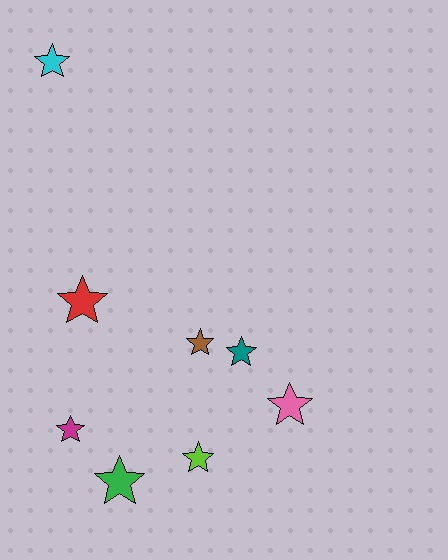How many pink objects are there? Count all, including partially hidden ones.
There is 1 pink object.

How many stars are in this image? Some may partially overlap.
There are 8 stars.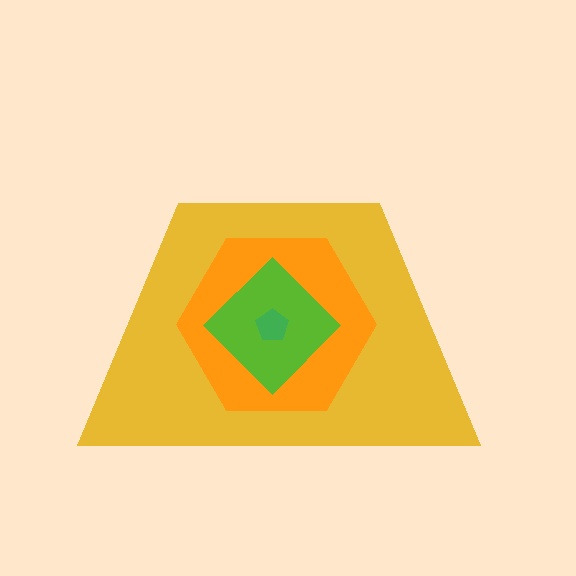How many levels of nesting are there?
4.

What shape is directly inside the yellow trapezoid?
The orange hexagon.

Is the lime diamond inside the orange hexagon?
Yes.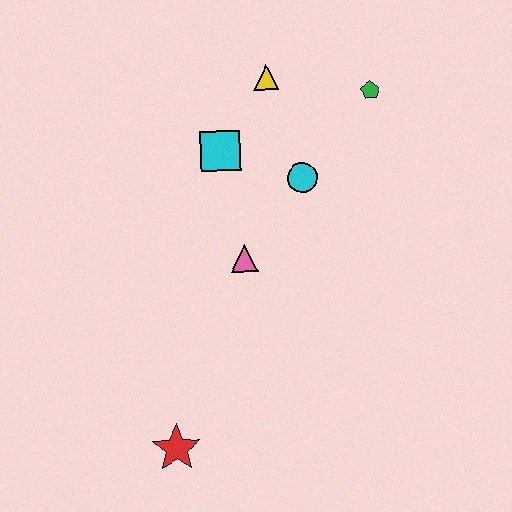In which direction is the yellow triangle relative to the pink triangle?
The yellow triangle is above the pink triangle.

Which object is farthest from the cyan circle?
The red star is farthest from the cyan circle.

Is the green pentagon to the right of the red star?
Yes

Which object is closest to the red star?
The pink triangle is closest to the red star.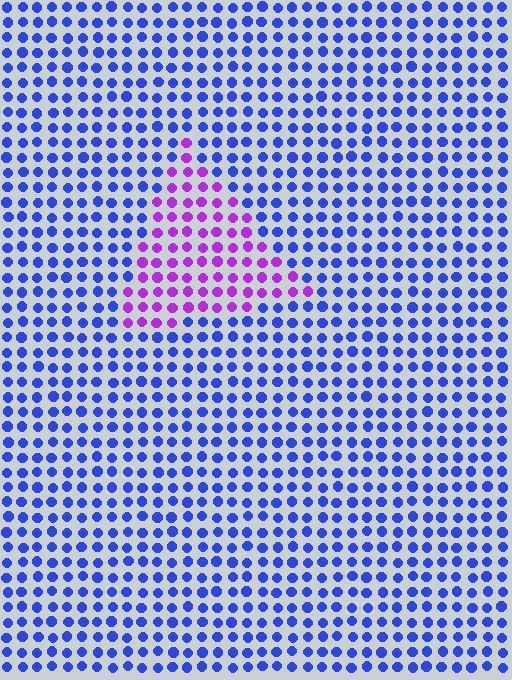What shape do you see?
I see a triangle.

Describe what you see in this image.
The image is filled with small blue elements in a uniform arrangement. A triangle-shaped region is visible where the elements are tinted to a slightly different hue, forming a subtle color boundary.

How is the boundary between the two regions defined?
The boundary is defined purely by a slight shift in hue (about 56 degrees). Spacing, size, and orientation are identical on both sides.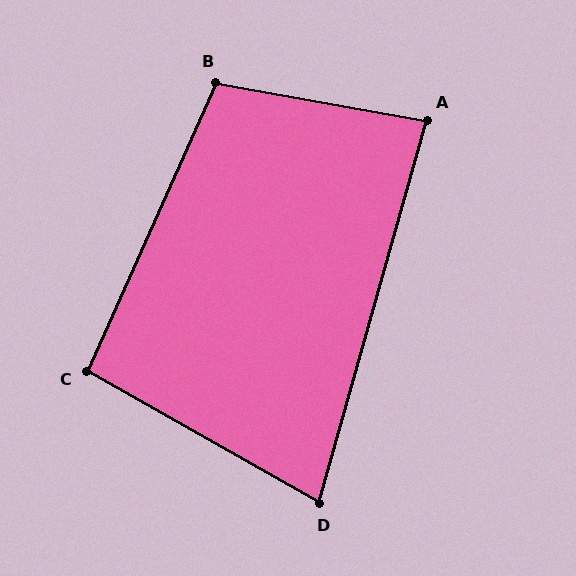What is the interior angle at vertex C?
Approximately 96 degrees (obtuse).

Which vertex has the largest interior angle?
B, at approximately 104 degrees.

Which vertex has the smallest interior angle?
D, at approximately 76 degrees.